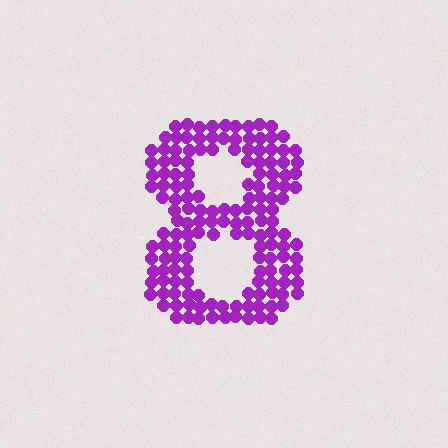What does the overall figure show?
The overall figure shows the digit 8.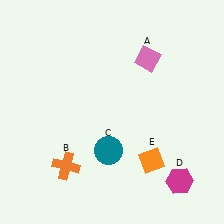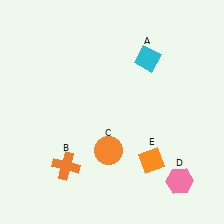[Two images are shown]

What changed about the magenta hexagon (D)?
In Image 1, D is magenta. In Image 2, it changed to pink.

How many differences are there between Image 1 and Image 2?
There are 3 differences between the two images.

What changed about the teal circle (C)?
In Image 1, C is teal. In Image 2, it changed to orange.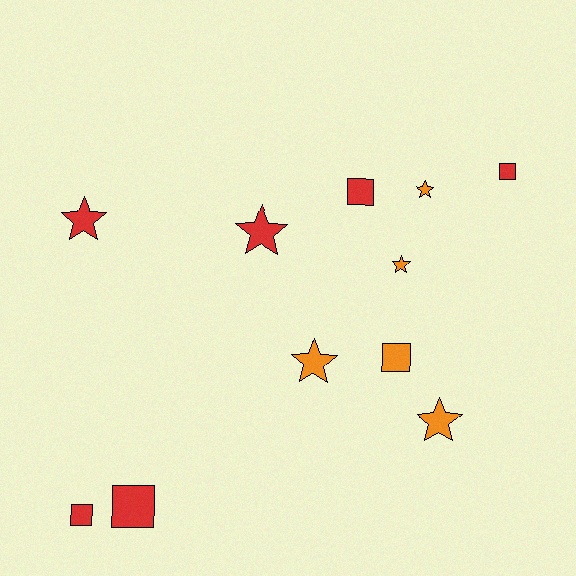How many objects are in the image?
There are 11 objects.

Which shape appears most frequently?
Star, with 6 objects.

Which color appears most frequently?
Red, with 6 objects.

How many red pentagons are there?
There are no red pentagons.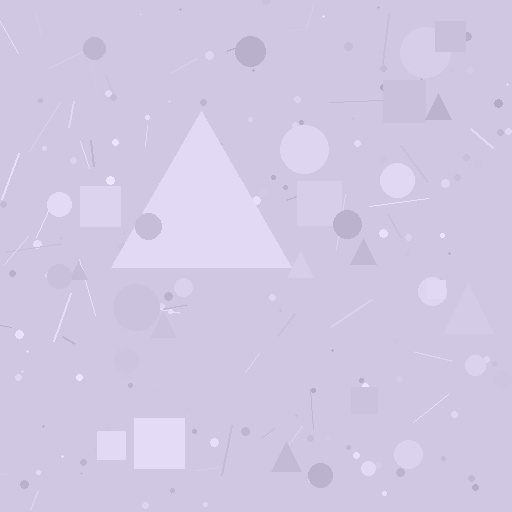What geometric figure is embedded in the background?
A triangle is embedded in the background.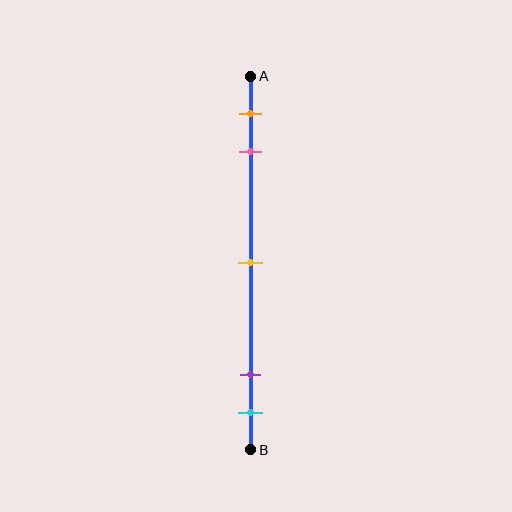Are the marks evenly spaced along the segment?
No, the marks are not evenly spaced.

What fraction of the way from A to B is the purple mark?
The purple mark is approximately 80% (0.8) of the way from A to B.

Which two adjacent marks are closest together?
The purple and cyan marks are the closest adjacent pair.